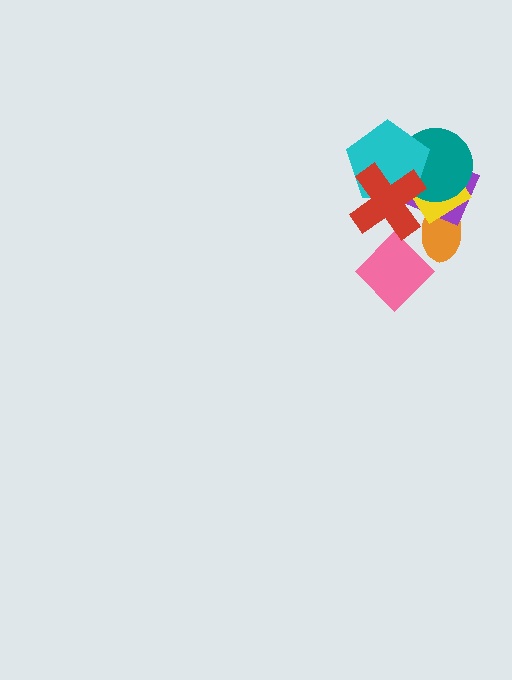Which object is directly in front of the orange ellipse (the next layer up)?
The purple rectangle is directly in front of the orange ellipse.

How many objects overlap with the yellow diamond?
5 objects overlap with the yellow diamond.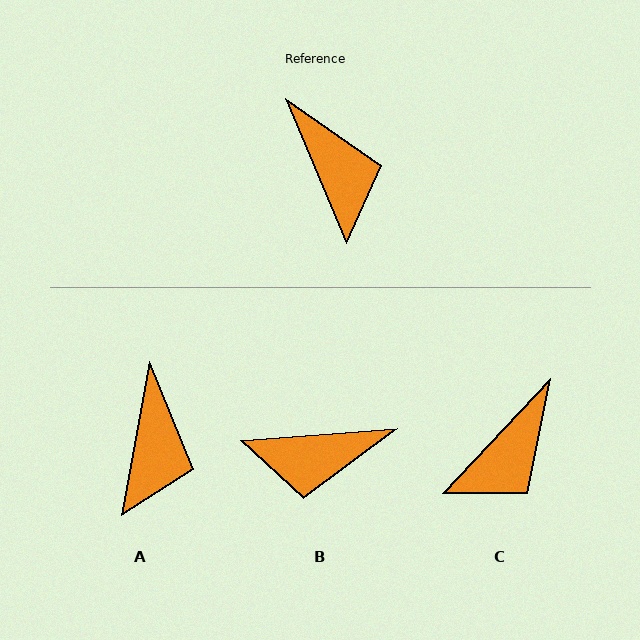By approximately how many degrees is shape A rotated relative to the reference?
Approximately 33 degrees clockwise.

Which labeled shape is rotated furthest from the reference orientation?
B, about 109 degrees away.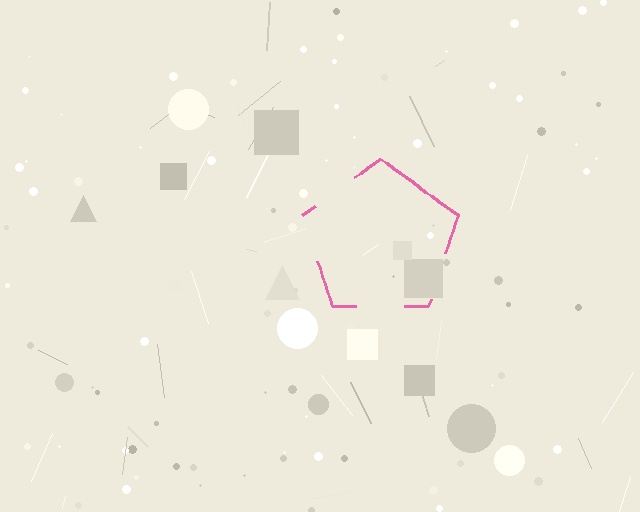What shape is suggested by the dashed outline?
The dashed outline suggests a pentagon.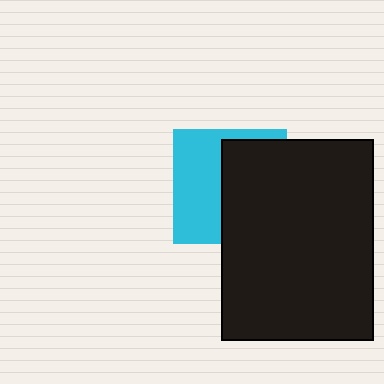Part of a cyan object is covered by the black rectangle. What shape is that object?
It is a square.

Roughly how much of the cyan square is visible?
About half of it is visible (roughly 47%).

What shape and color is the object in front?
The object in front is a black rectangle.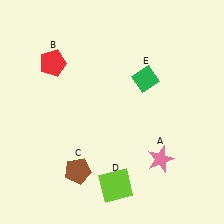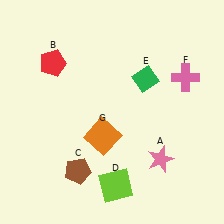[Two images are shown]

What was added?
A pink cross (F), an orange square (G) were added in Image 2.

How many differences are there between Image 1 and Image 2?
There are 2 differences between the two images.